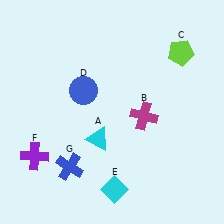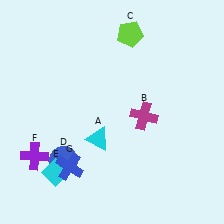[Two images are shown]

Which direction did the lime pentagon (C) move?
The lime pentagon (C) moved left.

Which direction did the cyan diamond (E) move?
The cyan diamond (E) moved left.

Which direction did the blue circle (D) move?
The blue circle (D) moved down.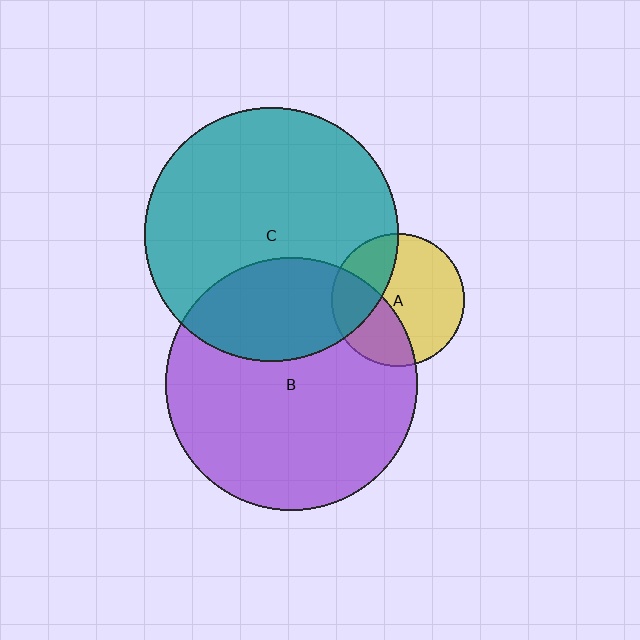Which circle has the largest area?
Circle C (teal).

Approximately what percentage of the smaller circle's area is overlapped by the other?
Approximately 30%.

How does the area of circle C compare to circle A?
Approximately 3.7 times.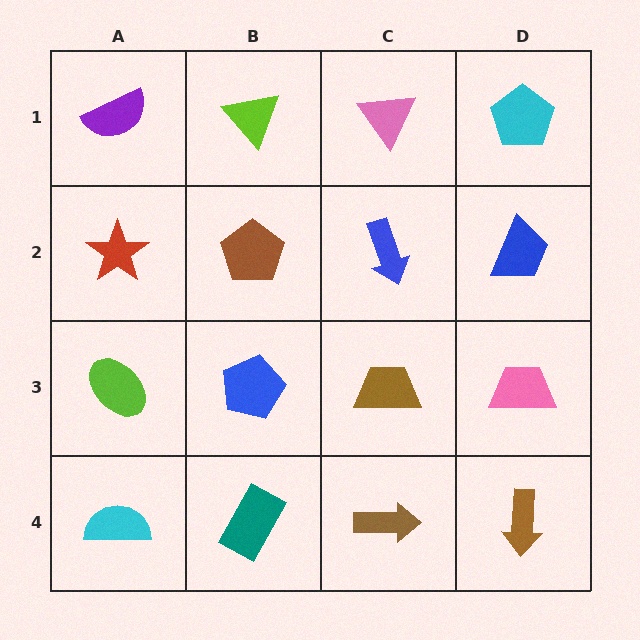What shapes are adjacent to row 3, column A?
A red star (row 2, column A), a cyan semicircle (row 4, column A), a blue pentagon (row 3, column B).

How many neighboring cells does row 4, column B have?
3.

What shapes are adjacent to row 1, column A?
A red star (row 2, column A), a lime triangle (row 1, column B).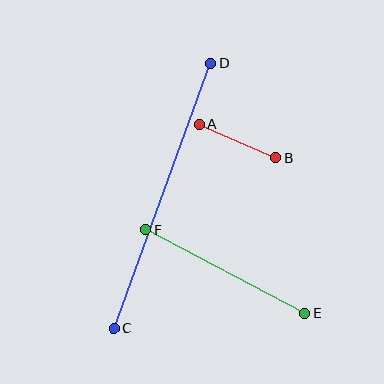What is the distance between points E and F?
The distance is approximately 180 pixels.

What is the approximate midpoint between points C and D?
The midpoint is at approximately (162, 196) pixels.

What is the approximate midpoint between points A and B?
The midpoint is at approximately (238, 141) pixels.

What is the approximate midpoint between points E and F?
The midpoint is at approximately (225, 272) pixels.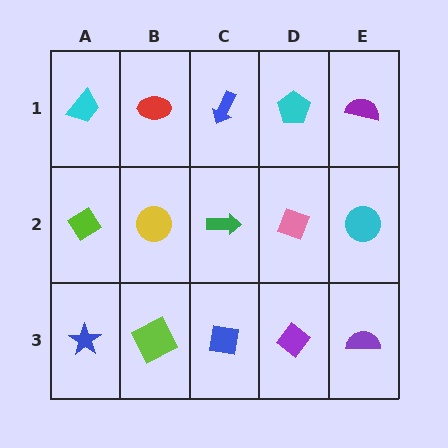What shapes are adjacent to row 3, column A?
A lime diamond (row 2, column A), a lime square (row 3, column B).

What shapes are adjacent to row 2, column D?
A cyan pentagon (row 1, column D), a purple diamond (row 3, column D), a green arrow (row 2, column C), a cyan circle (row 2, column E).